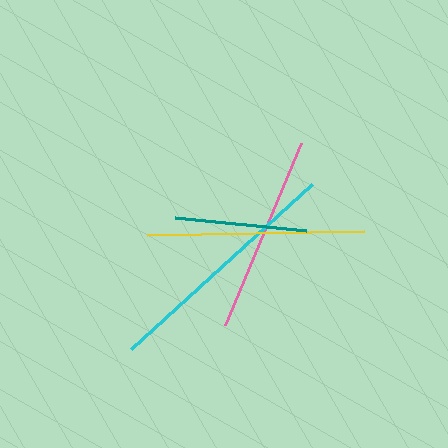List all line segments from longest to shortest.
From longest to shortest: cyan, yellow, pink, teal.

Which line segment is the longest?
The cyan line is the longest at approximately 245 pixels.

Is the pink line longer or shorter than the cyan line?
The cyan line is longer than the pink line.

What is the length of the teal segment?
The teal segment is approximately 131 pixels long.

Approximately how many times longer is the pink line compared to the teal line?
The pink line is approximately 1.5 times the length of the teal line.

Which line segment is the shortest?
The teal line is the shortest at approximately 131 pixels.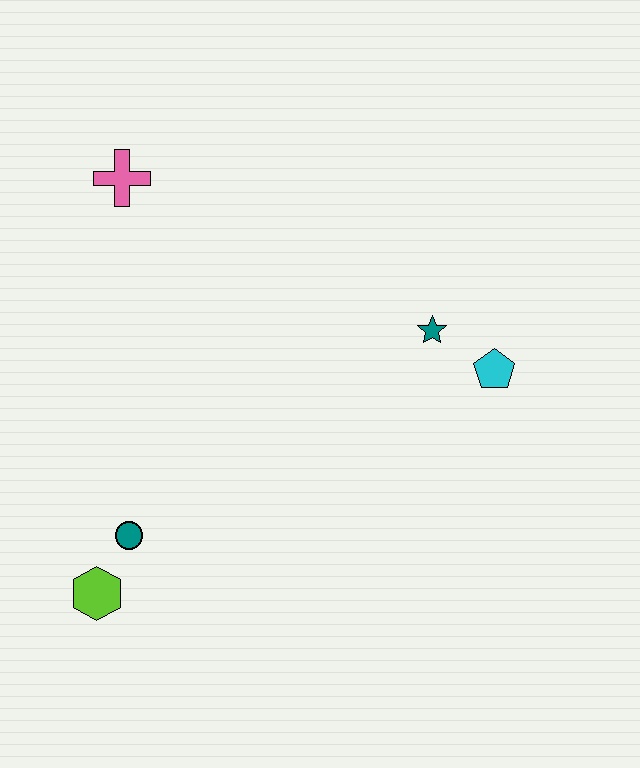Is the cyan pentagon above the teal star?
No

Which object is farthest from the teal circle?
The cyan pentagon is farthest from the teal circle.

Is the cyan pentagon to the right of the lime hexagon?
Yes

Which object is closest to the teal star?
The cyan pentagon is closest to the teal star.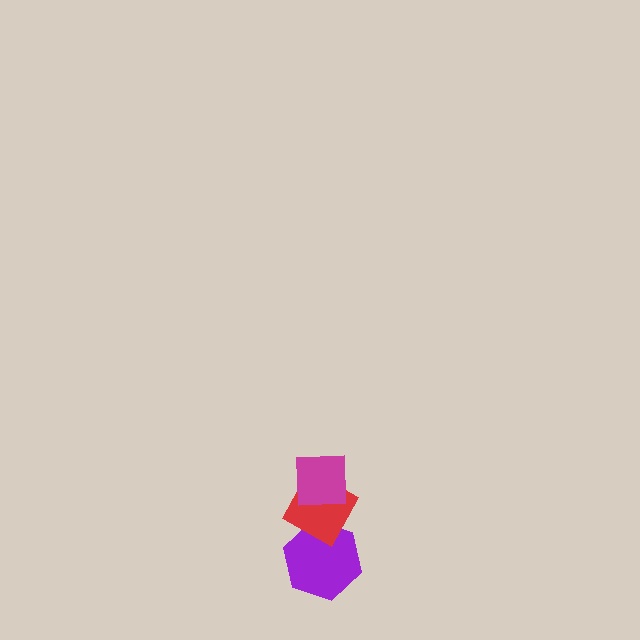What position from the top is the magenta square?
The magenta square is 1st from the top.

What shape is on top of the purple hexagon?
The red diamond is on top of the purple hexagon.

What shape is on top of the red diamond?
The magenta square is on top of the red diamond.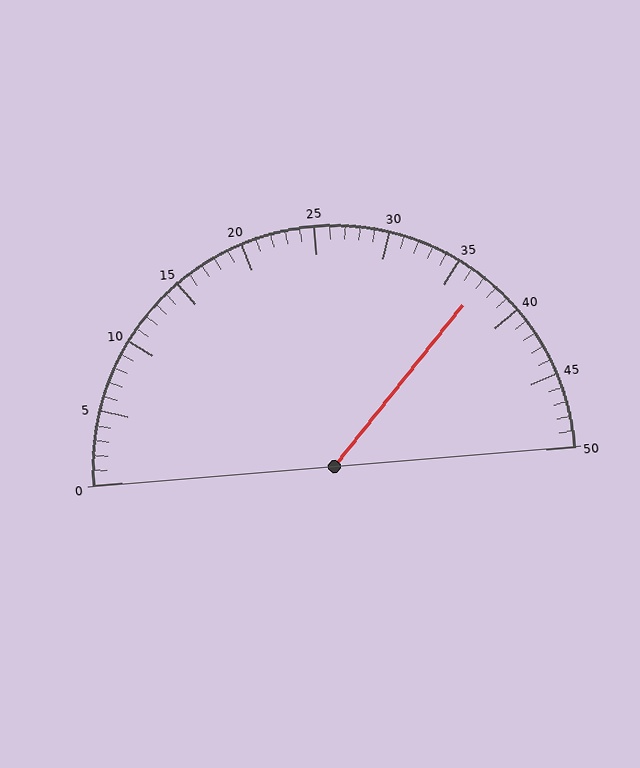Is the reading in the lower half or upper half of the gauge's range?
The reading is in the upper half of the range (0 to 50).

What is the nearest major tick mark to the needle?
The nearest major tick mark is 35.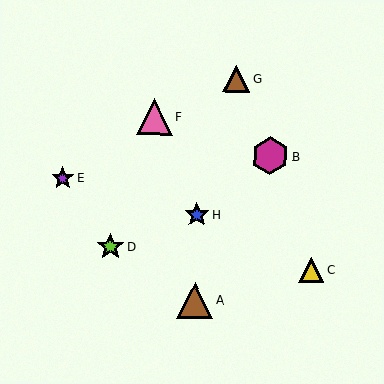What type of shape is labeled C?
Shape C is a yellow triangle.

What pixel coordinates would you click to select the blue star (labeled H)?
Click at (197, 215) to select the blue star H.